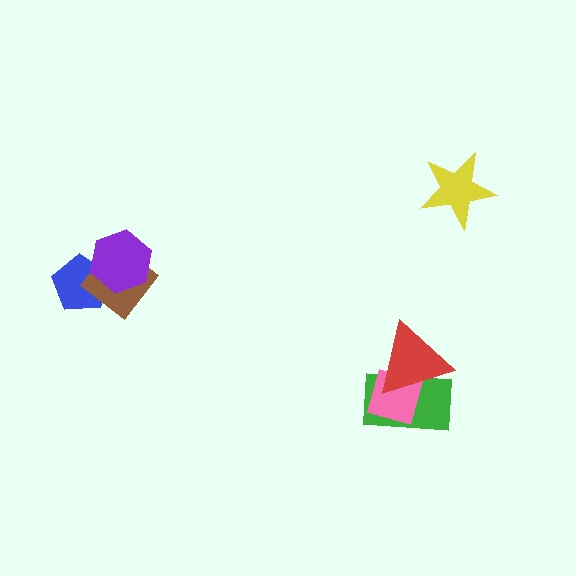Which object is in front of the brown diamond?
The purple hexagon is in front of the brown diamond.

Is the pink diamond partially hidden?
Yes, it is partially covered by another shape.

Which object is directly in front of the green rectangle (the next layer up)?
The pink diamond is directly in front of the green rectangle.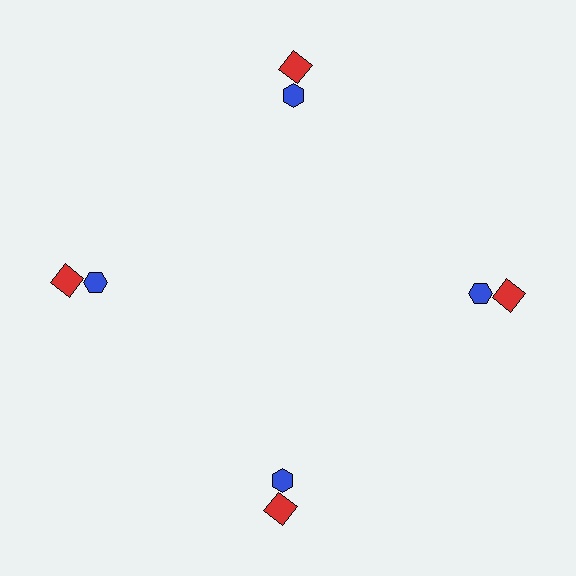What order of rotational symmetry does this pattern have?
This pattern has 4-fold rotational symmetry.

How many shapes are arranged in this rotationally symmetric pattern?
There are 8 shapes, arranged in 4 groups of 2.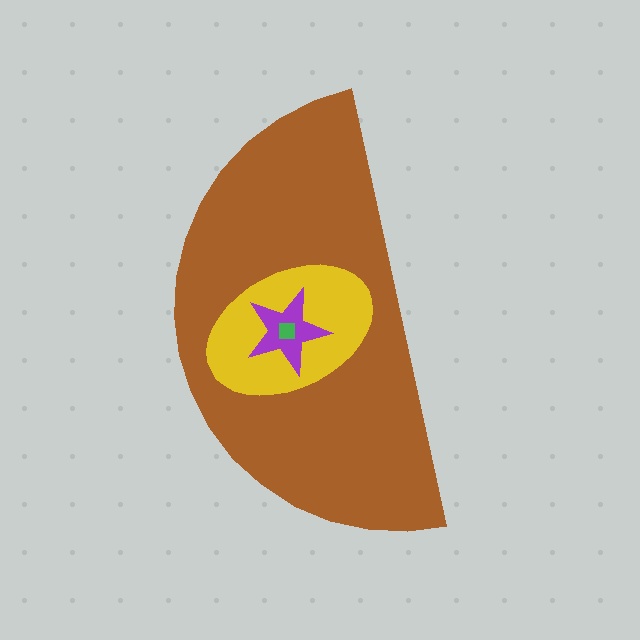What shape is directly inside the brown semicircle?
The yellow ellipse.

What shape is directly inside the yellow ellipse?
The purple star.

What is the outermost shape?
The brown semicircle.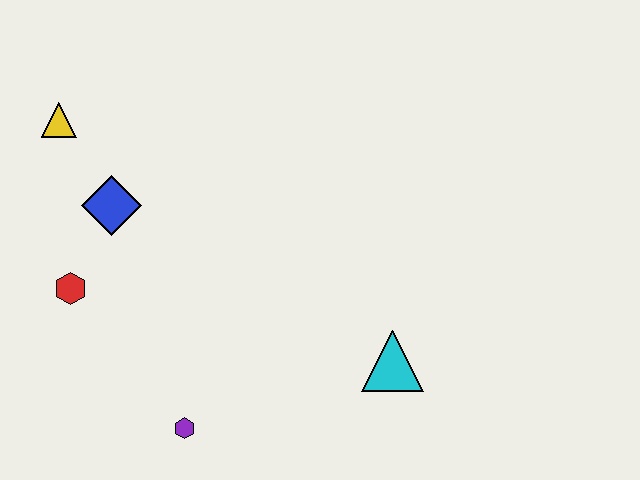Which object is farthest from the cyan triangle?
The yellow triangle is farthest from the cyan triangle.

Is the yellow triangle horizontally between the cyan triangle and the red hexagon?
No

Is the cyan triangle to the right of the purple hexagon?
Yes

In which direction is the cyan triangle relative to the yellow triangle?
The cyan triangle is to the right of the yellow triangle.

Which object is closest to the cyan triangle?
The purple hexagon is closest to the cyan triangle.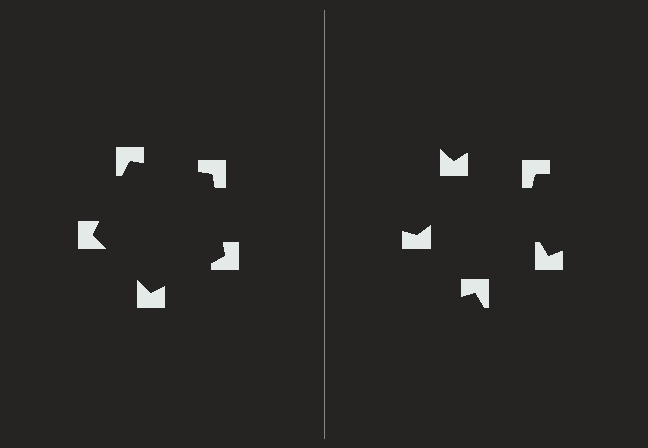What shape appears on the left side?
An illusory pentagon.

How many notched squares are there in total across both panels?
10 — 5 on each side.